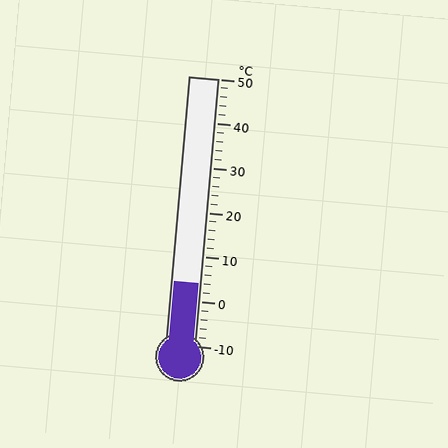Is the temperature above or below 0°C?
The temperature is above 0°C.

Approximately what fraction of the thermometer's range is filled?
The thermometer is filled to approximately 25% of its range.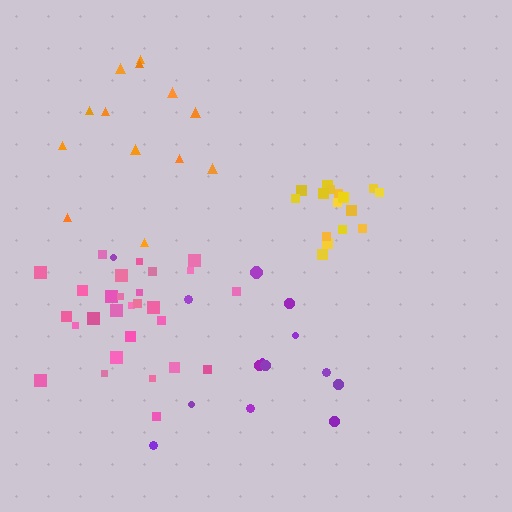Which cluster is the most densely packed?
Yellow.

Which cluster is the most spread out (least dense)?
Purple.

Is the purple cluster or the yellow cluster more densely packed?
Yellow.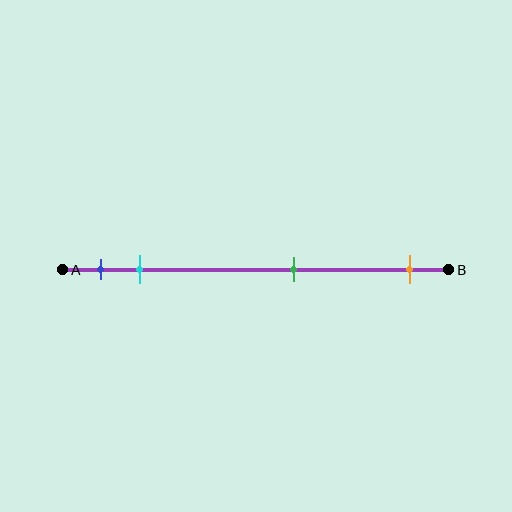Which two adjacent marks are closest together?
The blue and cyan marks are the closest adjacent pair.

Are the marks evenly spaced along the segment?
No, the marks are not evenly spaced.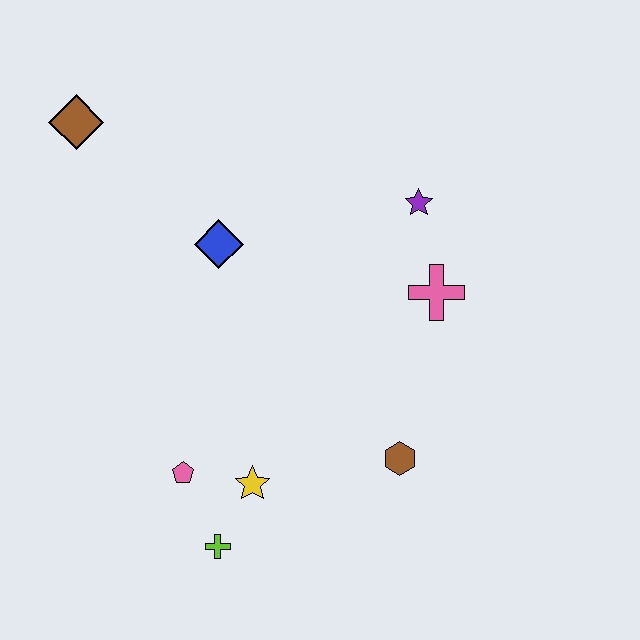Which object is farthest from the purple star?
The lime cross is farthest from the purple star.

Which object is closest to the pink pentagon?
The yellow star is closest to the pink pentagon.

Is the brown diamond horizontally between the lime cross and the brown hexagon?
No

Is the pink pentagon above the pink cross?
No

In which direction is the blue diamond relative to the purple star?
The blue diamond is to the left of the purple star.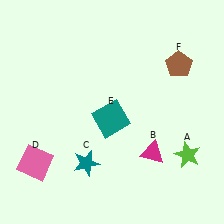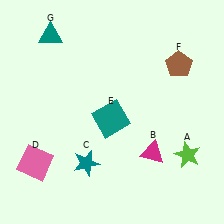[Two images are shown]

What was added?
A teal triangle (G) was added in Image 2.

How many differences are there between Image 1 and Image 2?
There is 1 difference between the two images.